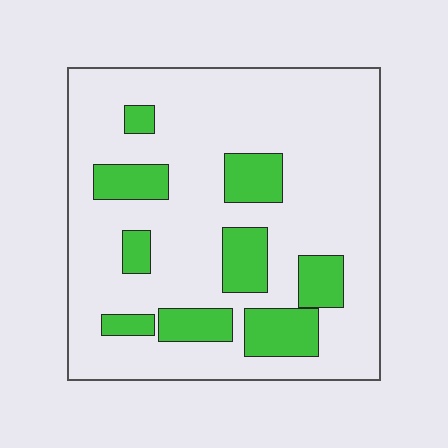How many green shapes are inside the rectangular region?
9.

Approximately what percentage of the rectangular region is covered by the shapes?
Approximately 20%.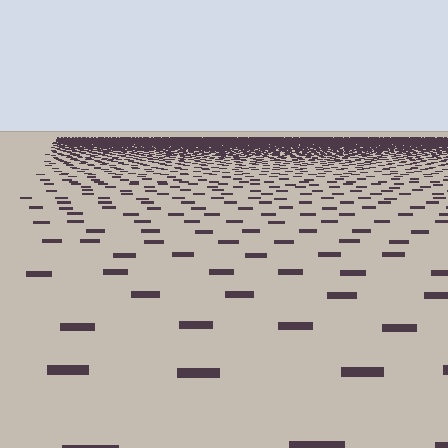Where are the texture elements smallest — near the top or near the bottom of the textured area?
Near the top.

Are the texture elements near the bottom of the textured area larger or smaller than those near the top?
Larger. Near the bottom, elements are closer to the viewer and appear at a bigger on-screen size.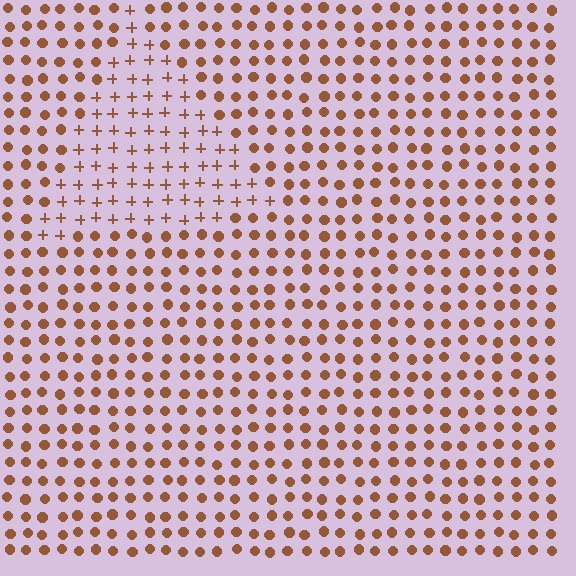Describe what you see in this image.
The image is filled with small brown elements arranged in a uniform grid. A triangle-shaped region contains plus signs, while the surrounding area contains circles. The boundary is defined purely by the change in element shape.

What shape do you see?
I see a triangle.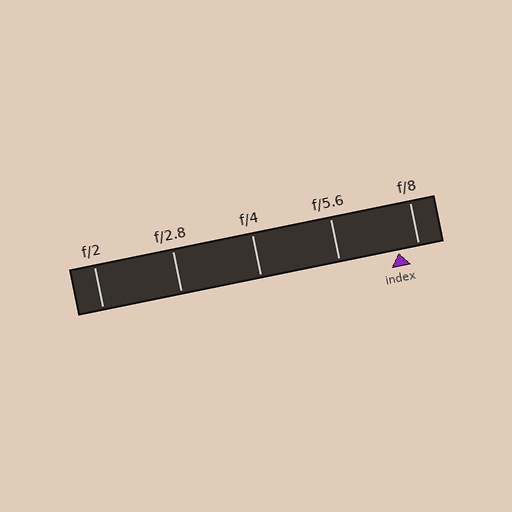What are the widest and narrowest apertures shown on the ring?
The widest aperture shown is f/2 and the narrowest is f/8.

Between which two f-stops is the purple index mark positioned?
The index mark is between f/5.6 and f/8.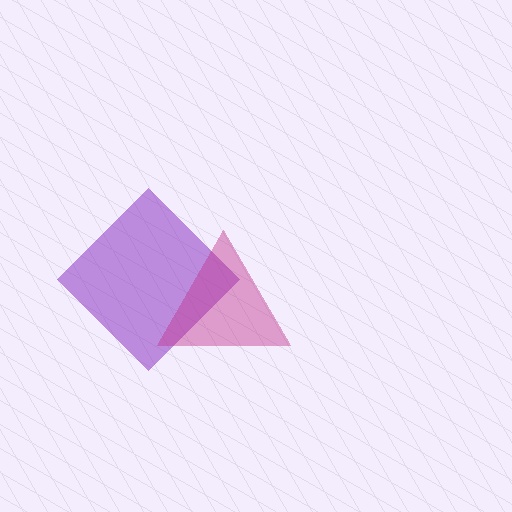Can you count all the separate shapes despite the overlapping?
Yes, there are 2 separate shapes.